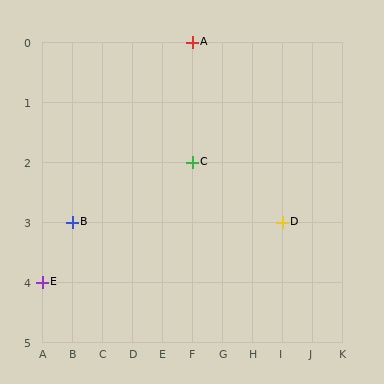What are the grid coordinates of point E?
Point E is at grid coordinates (A, 4).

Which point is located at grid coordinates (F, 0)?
Point A is at (F, 0).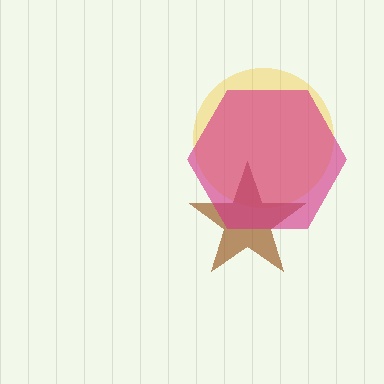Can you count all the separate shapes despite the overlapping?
Yes, there are 3 separate shapes.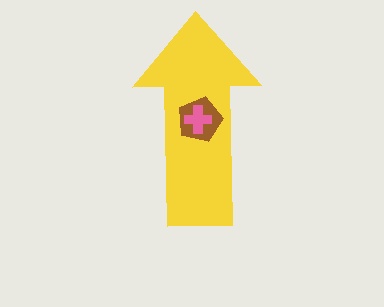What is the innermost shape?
The pink cross.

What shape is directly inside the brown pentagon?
The pink cross.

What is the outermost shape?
The yellow arrow.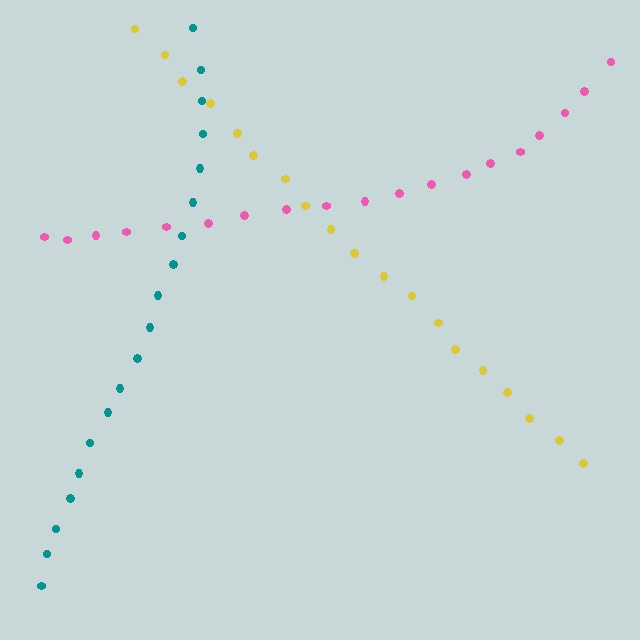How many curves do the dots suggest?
There are 3 distinct paths.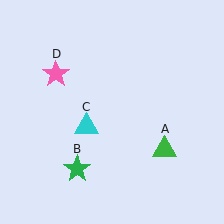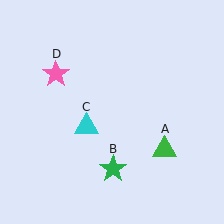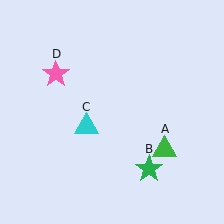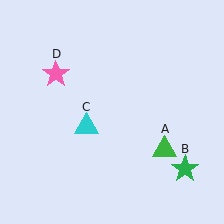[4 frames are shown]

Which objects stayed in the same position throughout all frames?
Green triangle (object A) and cyan triangle (object C) and pink star (object D) remained stationary.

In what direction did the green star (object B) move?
The green star (object B) moved right.